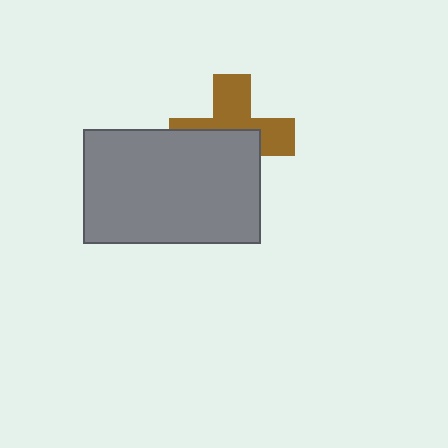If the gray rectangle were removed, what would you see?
You would see the complete brown cross.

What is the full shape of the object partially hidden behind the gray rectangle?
The partially hidden object is a brown cross.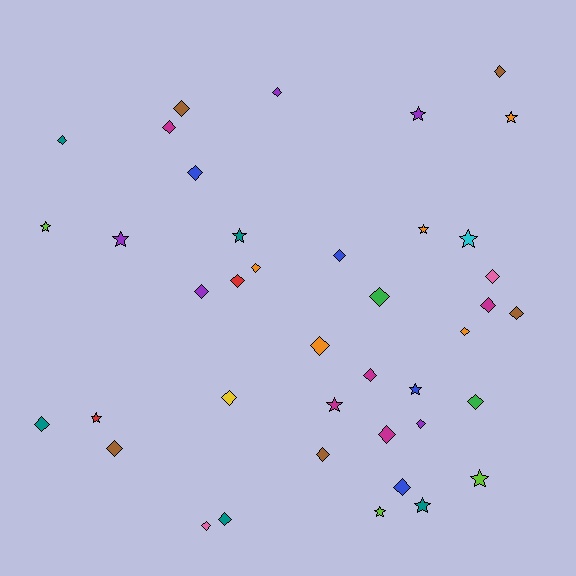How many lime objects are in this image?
There are 3 lime objects.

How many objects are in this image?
There are 40 objects.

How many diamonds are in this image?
There are 27 diamonds.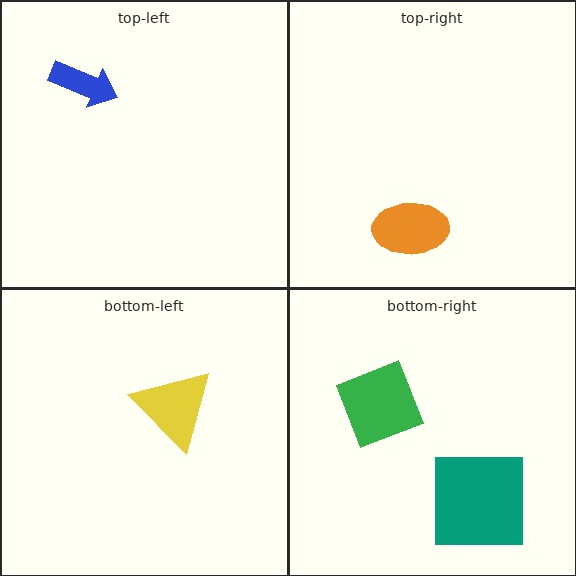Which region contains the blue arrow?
The top-left region.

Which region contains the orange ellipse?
The top-right region.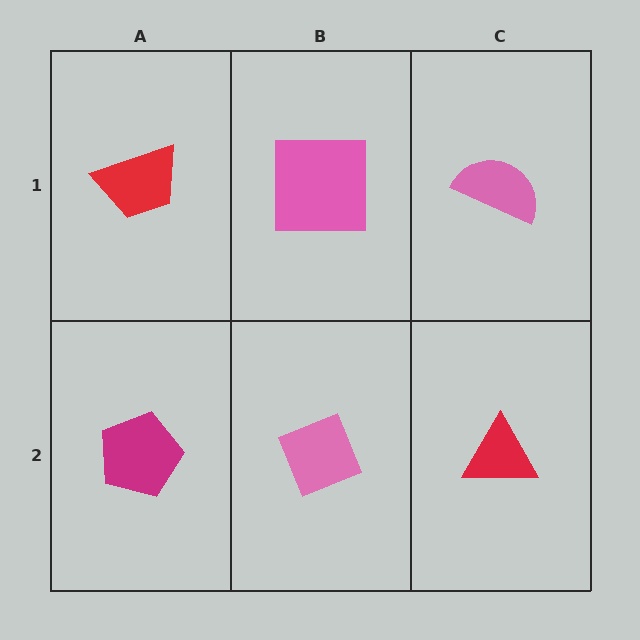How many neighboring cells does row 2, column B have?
3.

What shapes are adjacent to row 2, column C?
A pink semicircle (row 1, column C), a pink diamond (row 2, column B).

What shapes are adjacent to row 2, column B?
A pink square (row 1, column B), a magenta pentagon (row 2, column A), a red triangle (row 2, column C).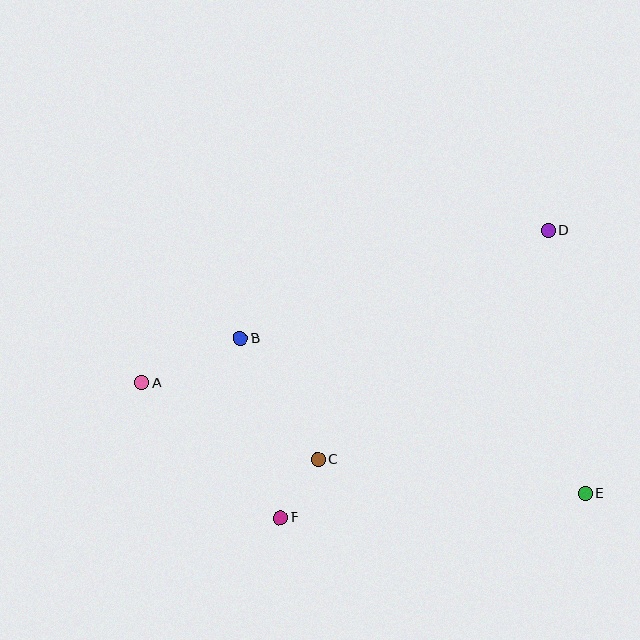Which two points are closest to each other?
Points C and F are closest to each other.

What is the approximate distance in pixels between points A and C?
The distance between A and C is approximately 192 pixels.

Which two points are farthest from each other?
Points A and E are farthest from each other.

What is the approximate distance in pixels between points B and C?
The distance between B and C is approximately 144 pixels.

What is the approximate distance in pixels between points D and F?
The distance between D and F is approximately 393 pixels.